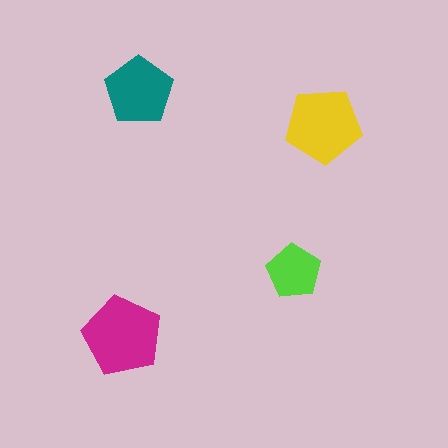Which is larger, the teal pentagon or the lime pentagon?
The teal one.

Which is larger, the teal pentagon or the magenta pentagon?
The magenta one.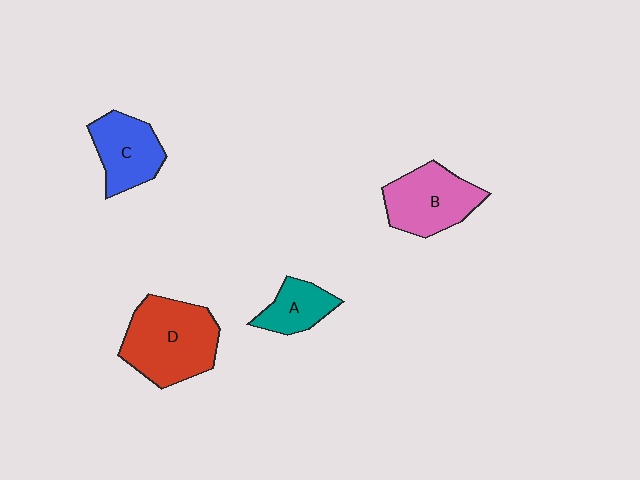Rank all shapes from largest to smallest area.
From largest to smallest: D (red), B (pink), C (blue), A (teal).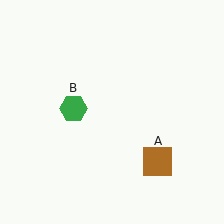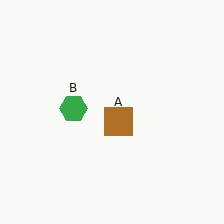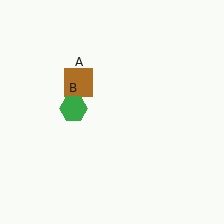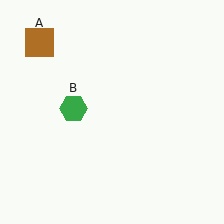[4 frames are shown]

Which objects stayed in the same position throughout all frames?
Green hexagon (object B) remained stationary.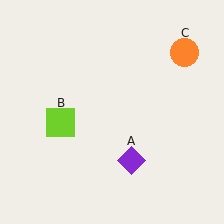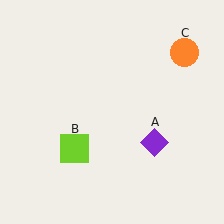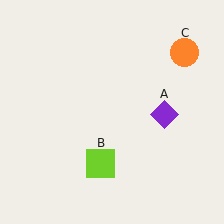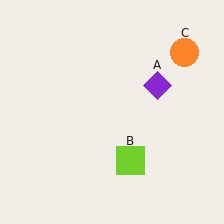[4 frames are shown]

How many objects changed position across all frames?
2 objects changed position: purple diamond (object A), lime square (object B).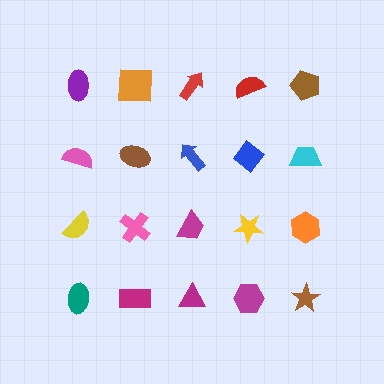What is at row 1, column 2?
An orange square.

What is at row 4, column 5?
A brown star.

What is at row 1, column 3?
A red arrow.